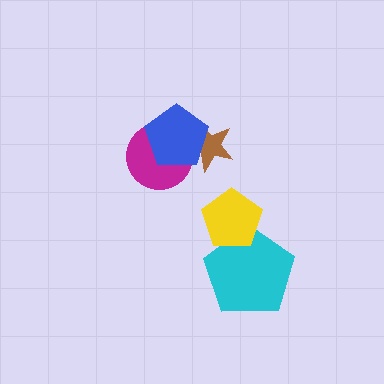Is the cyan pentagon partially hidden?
Yes, it is partially covered by another shape.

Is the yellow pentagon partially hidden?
No, no other shape covers it.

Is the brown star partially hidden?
Yes, it is partially covered by another shape.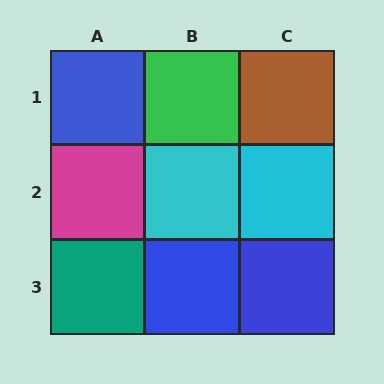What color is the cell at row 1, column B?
Green.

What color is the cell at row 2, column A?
Magenta.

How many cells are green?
1 cell is green.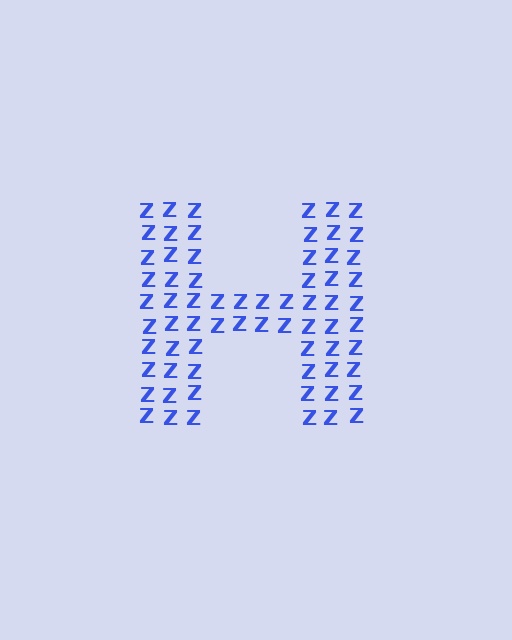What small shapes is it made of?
It is made of small letter Z's.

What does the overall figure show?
The overall figure shows the letter H.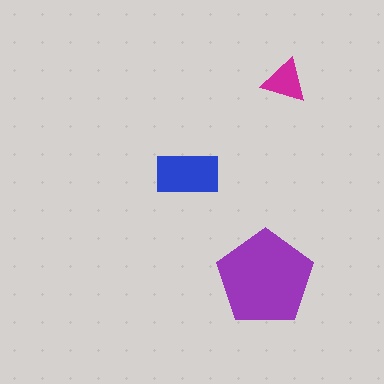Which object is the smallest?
The magenta triangle.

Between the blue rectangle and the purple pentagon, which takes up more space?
The purple pentagon.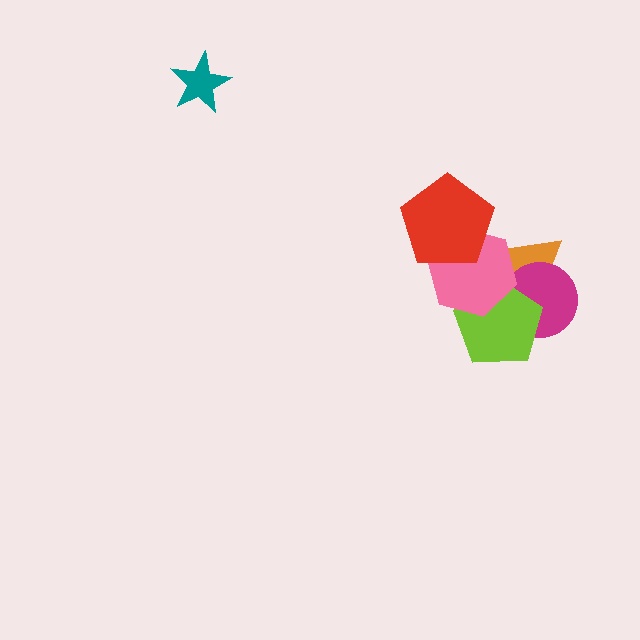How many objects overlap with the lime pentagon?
3 objects overlap with the lime pentagon.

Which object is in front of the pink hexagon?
The red pentagon is in front of the pink hexagon.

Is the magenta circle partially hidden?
Yes, it is partially covered by another shape.